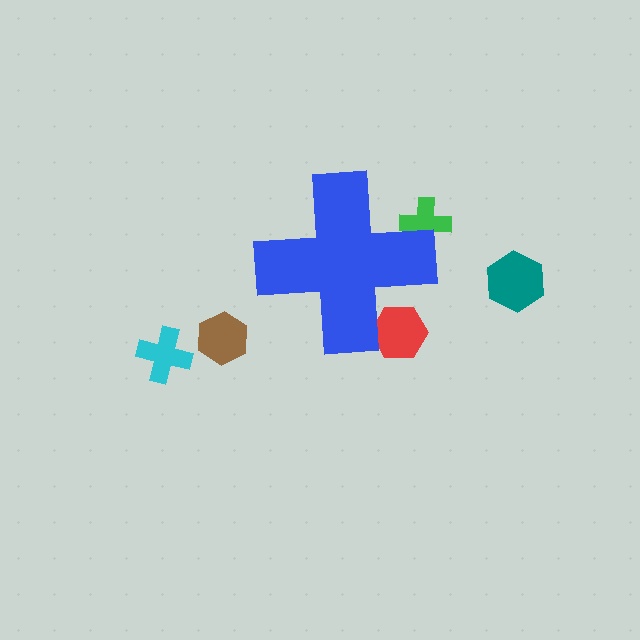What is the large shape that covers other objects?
A blue cross.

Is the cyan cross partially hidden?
No, the cyan cross is fully visible.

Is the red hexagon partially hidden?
Yes, the red hexagon is partially hidden behind the blue cross.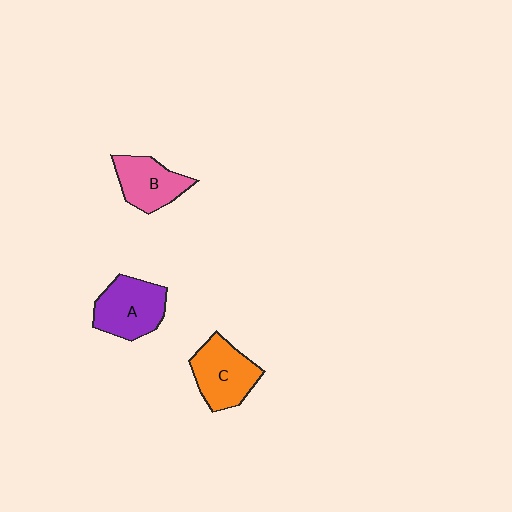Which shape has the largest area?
Shape A (purple).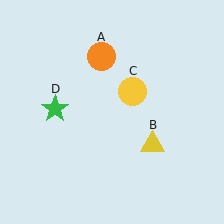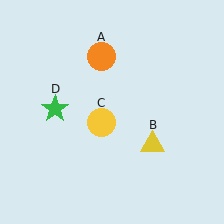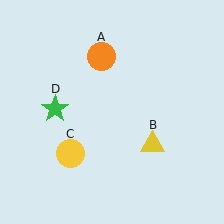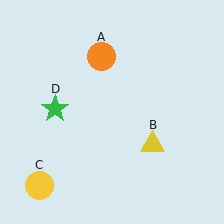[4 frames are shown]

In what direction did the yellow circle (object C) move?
The yellow circle (object C) moved down and to the left.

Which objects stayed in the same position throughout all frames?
Orange circle (object A) and yellow triangle (object B) and green star (object D) remained stationary.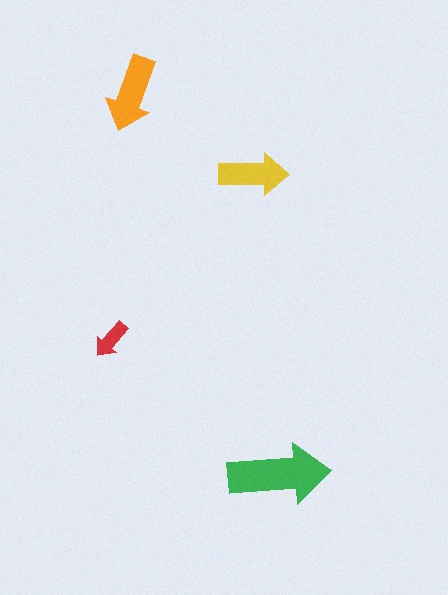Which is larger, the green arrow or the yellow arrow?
The green one.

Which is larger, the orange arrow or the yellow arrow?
The orange one.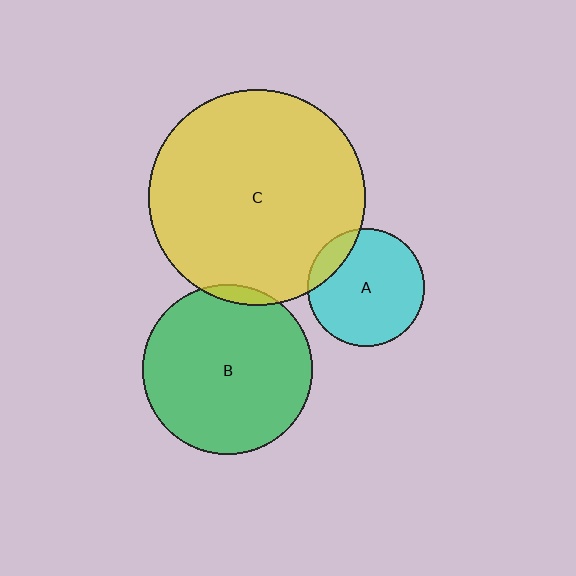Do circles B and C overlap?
Yes.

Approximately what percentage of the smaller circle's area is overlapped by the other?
Approximately 5%.